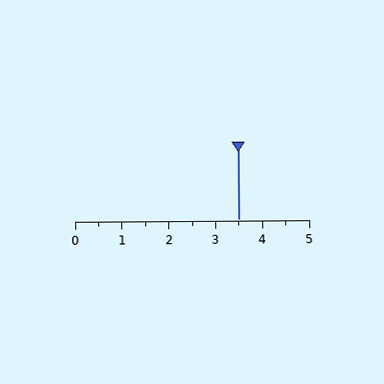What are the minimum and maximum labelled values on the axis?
The axis runs from 0 to 5.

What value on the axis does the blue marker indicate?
The marker indicates approximately 3.5.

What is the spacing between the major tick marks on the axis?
The major ticks are spaced 1 apart.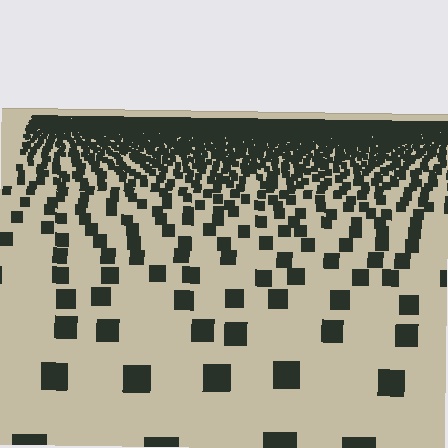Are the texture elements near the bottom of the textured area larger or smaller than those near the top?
Larger. Near the bottom, elements are closer to the viewer and appear at a bigger on-screen size.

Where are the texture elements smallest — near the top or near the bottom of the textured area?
Near the top.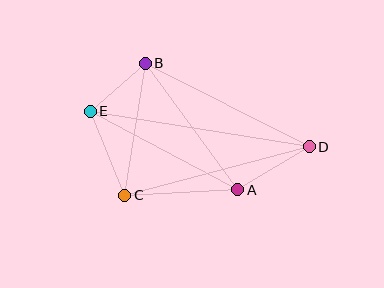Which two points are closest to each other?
Points B and E are closest to each other.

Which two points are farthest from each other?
Points D and E are farthest from each other.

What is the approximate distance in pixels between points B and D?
The distance between B and D is approximately 184 pixels.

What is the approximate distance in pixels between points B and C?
The distance between B and C is approximately 134 pixels.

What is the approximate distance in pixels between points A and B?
The distance between A and B is approximately 157 pixels.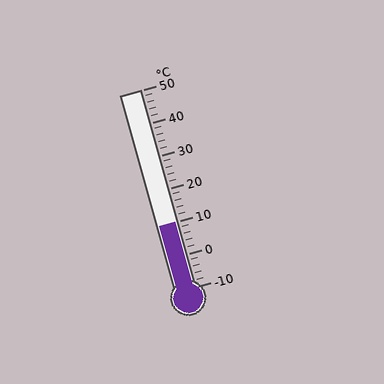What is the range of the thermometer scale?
The thermometer scale ranges from -10°C to 50°C.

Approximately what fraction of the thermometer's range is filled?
The thermometer is filled to approximately 35% of its range.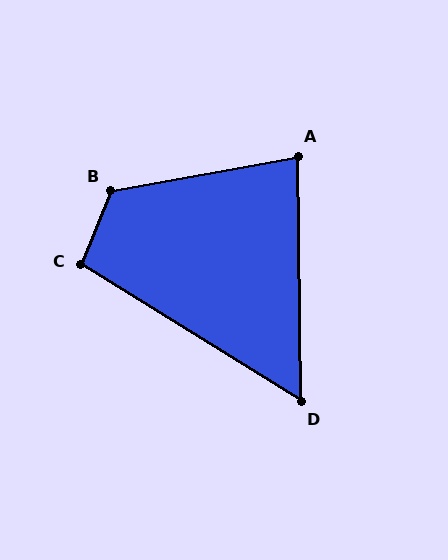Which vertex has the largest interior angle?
B, at approximately 123 degrees.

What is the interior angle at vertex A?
Approximately 80 degrees (acute).